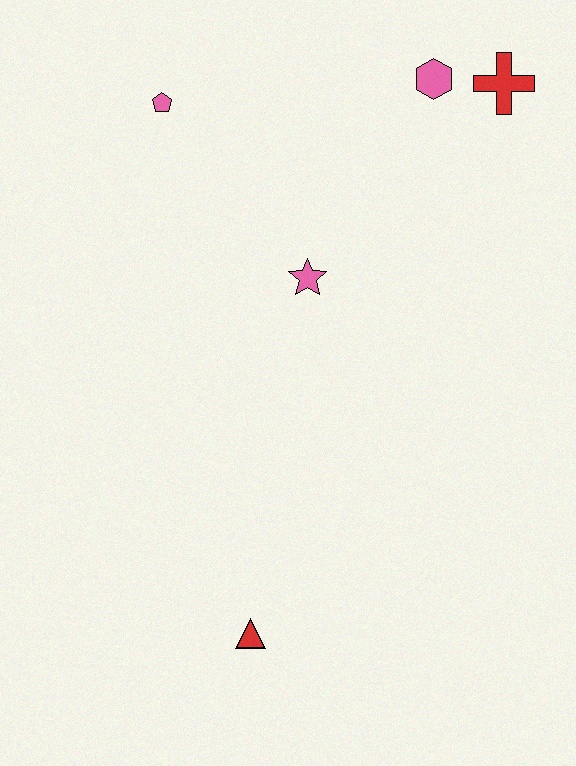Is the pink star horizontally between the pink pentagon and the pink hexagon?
Yes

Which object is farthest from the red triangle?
The red cross is farthest from the red triangle.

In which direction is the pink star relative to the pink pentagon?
The pink star is below the pink pentagon.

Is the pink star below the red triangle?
No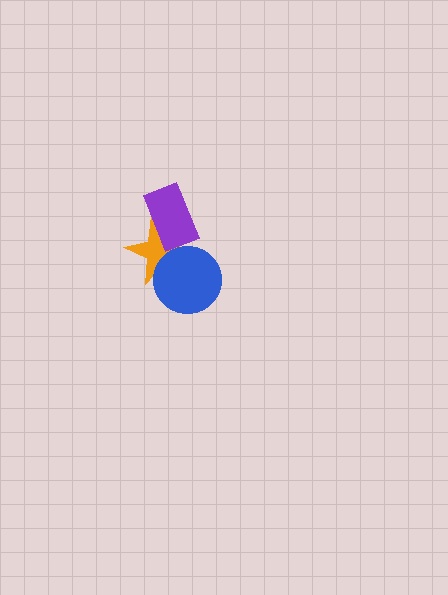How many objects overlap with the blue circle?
1 object overlaps with the blue circle.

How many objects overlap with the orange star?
2 objects overlap with the orange star.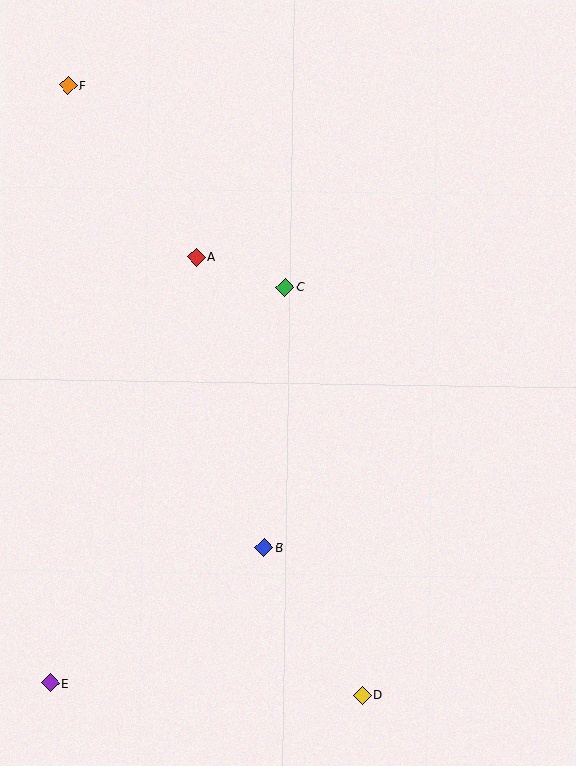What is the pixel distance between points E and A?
The distance between E and A is 450 pixels.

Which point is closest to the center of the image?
Point C at (285, 287) is closest to the center.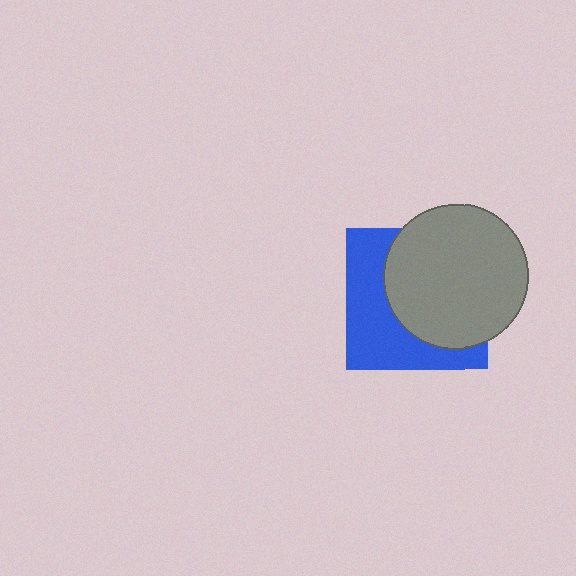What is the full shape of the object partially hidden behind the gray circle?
The partially hidden object is a blue square.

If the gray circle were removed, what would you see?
You would see the complete blue square.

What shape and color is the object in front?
The object in front is a gray circle.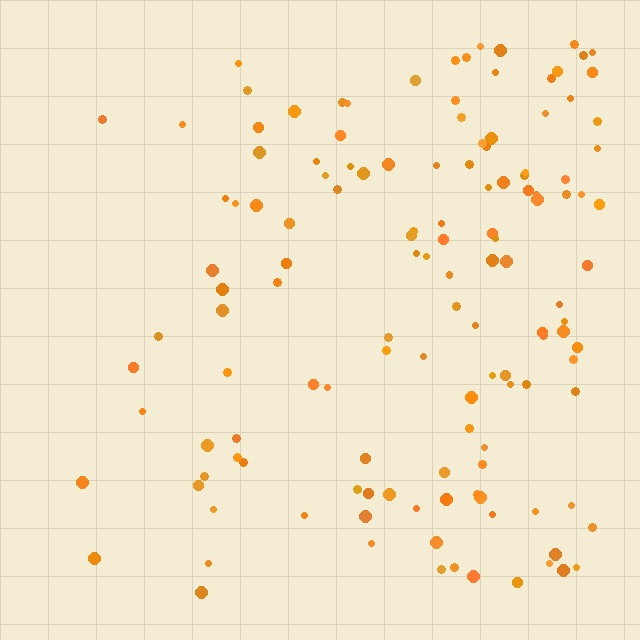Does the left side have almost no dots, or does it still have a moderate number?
Still a moderate number, just noticeably fewer than the right.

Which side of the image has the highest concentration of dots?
The right.